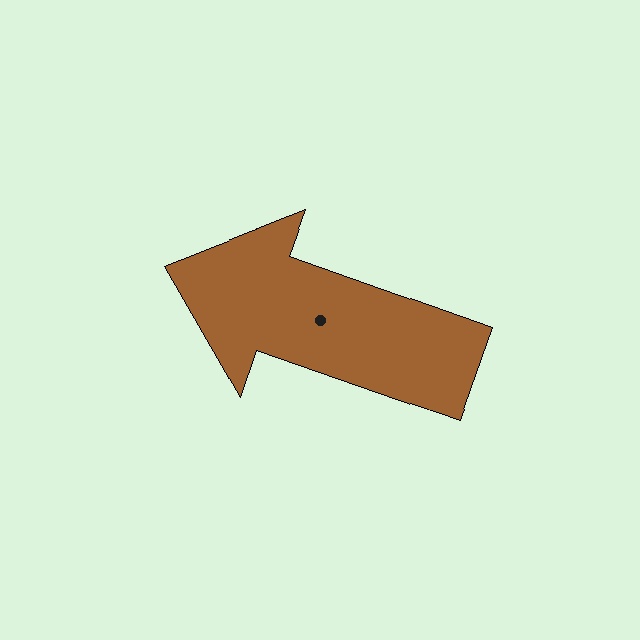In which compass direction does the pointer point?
West.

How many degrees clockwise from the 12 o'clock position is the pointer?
Approximately 289 degrees.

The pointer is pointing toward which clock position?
Roughly 10 o'clock.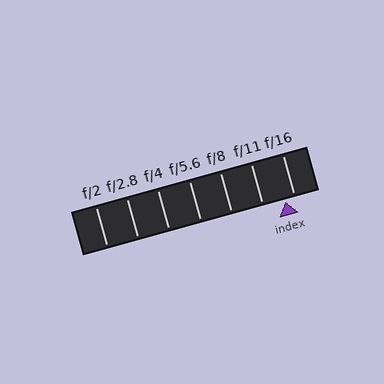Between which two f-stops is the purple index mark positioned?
The index mark is between f/11 and f/16.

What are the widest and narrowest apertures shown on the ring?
The widest aperture shown is f/2 and the narrowest is f/16.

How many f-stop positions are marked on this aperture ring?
There are 7 f-stop positions marked.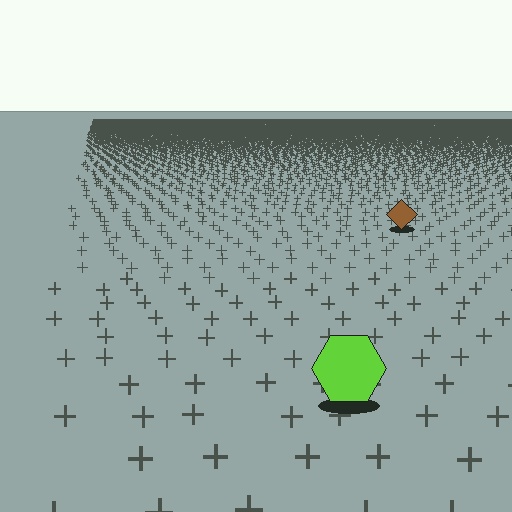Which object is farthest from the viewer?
The brown diamond is farthest from the viewer. It appears smaller and the ground texture around it is denser.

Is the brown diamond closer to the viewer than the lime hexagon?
No. The lime hexagon is closer — you can tell from the texture gradient: the ground texture is coarser near it.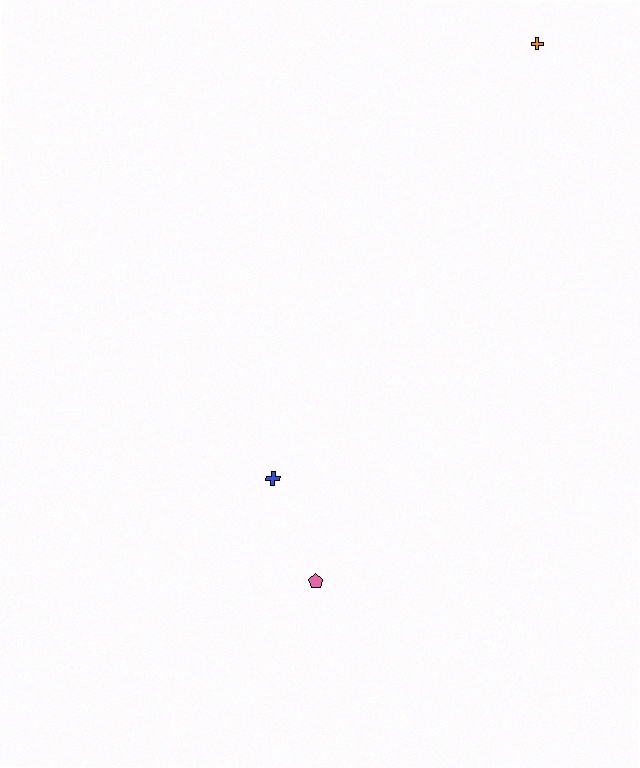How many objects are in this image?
There are 3 objects.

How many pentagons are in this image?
There is 1 pentagon.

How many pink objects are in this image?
There is 1 pink object.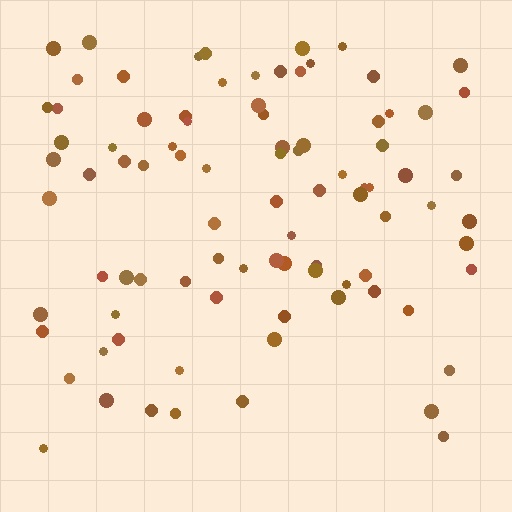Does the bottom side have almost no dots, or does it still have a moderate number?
Still a moderate number, just noticeably fewer than the top.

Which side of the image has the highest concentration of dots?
The top.